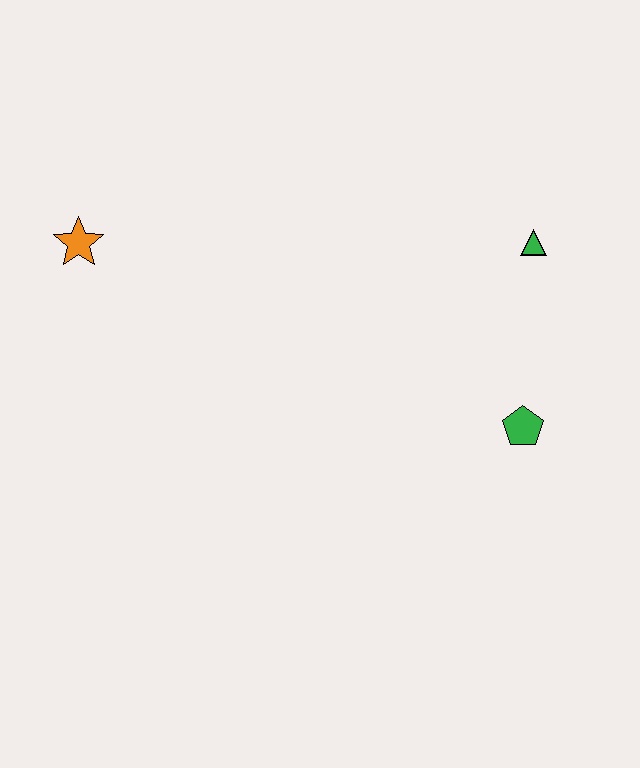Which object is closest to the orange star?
The green triangle is closest to the orange star.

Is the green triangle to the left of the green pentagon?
No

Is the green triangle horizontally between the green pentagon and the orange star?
No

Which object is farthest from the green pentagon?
The orange star is farthest from the green pentagon.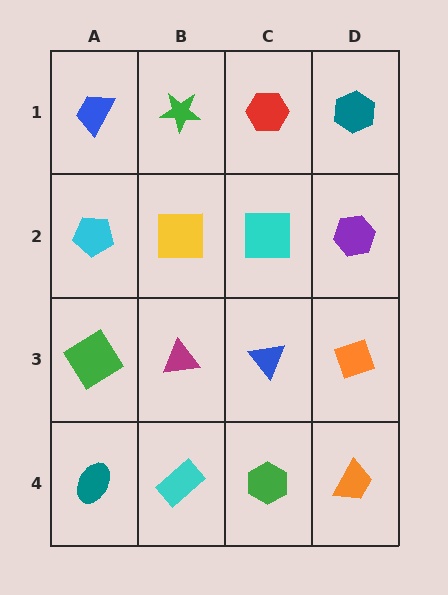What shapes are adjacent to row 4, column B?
A magenta triangle (row 3, column B), a teal ellipse (row 4, column A), a green hexagon (row 4, column C).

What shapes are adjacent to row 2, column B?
A green star (row 1, column B), a magenta triangle (row 3, column B), a cyan pentagon (row 2, column A), a cyan square (row 2, column C).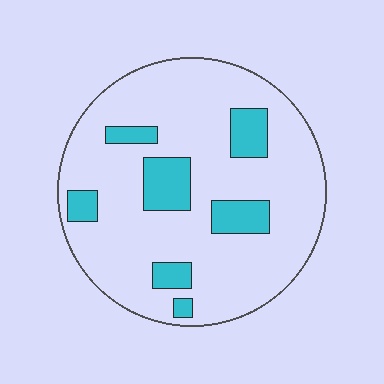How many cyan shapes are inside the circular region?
7.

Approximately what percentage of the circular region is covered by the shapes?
Approximately 15%.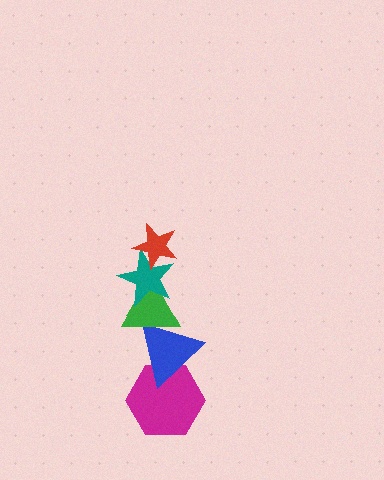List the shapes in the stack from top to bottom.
From top to bottom: the red star, the teal star, the green triangle, the blue triangle, the magenta hexagon.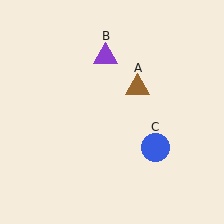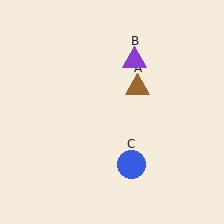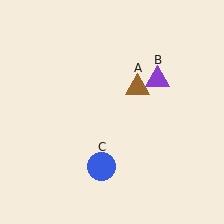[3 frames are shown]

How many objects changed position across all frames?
2 objects changed position: purple triangle (object B), blue circle (object C).